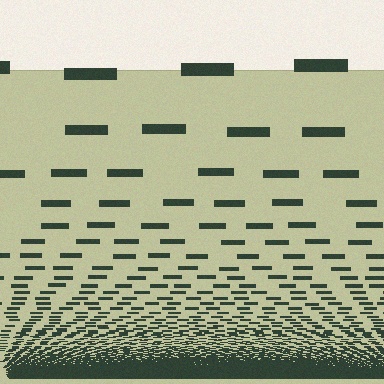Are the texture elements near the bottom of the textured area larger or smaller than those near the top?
Smaller. The gradient is inverted — elements near the bottom are smaller and denser.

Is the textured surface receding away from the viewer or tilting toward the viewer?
The surface appears to tilt toward the viewer. Texture elements get larger and sparser toward the top.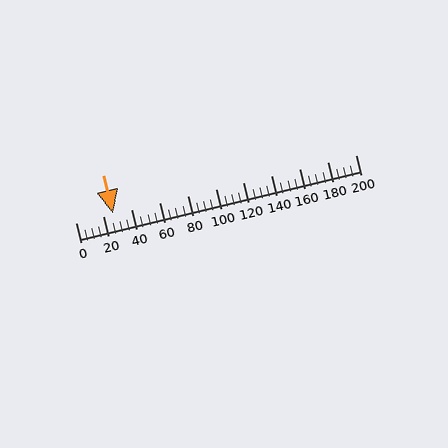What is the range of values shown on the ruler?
The ruler shows values from 0 to 200.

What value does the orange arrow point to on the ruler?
The orange arrow points to approximately 27.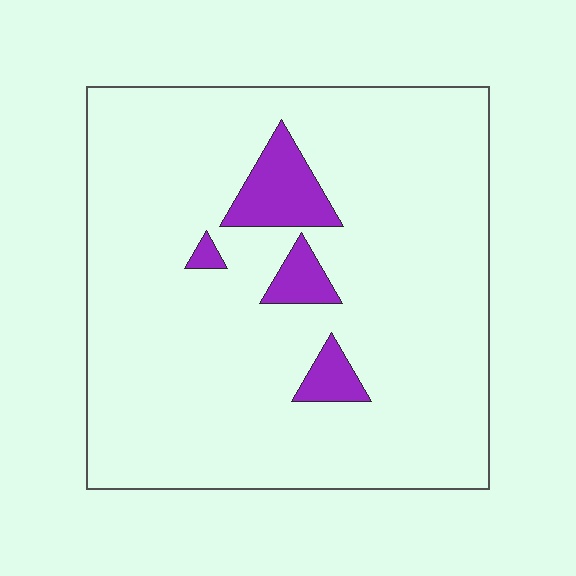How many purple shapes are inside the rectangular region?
4.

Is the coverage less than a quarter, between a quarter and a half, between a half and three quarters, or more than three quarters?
Less than a quarter.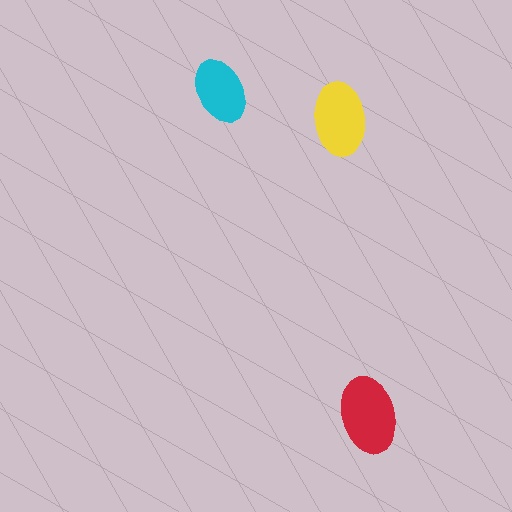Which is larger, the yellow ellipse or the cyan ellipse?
The yellow one.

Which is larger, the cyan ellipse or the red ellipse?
The red one.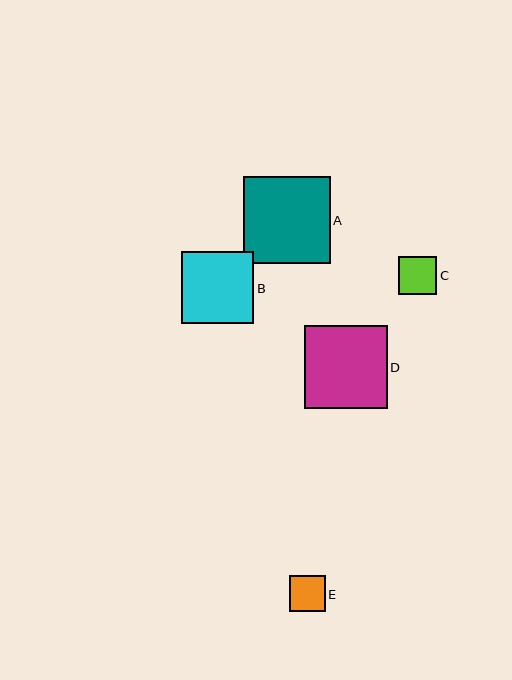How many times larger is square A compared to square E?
Square A is approximately 2.4 times the size of square E.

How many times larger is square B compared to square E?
Square B is approximately 2.0 times the size of square E.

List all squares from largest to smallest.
From largest to smallest: A, D, B, C, E.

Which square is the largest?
Square A is the largest with a size of approximately 87 pixels.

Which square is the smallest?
Square E is the smallest with a size of approximately 36 pixels.